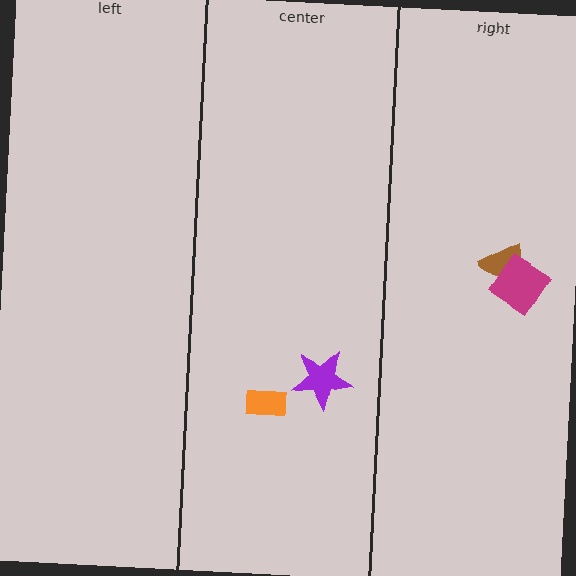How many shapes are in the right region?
2.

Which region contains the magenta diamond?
The right region.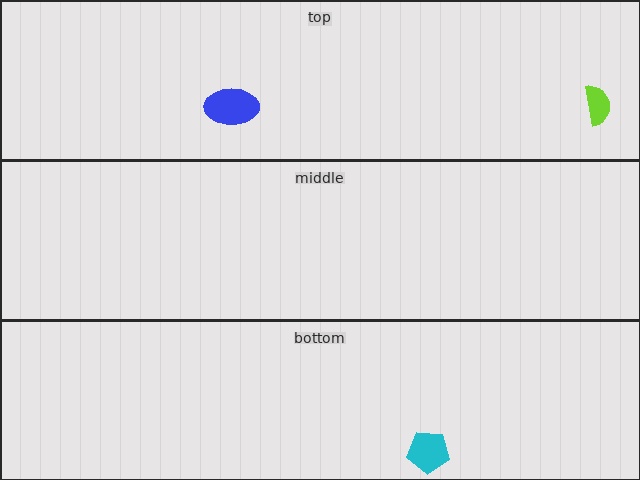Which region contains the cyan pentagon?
The bottom region.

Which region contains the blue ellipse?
The top region.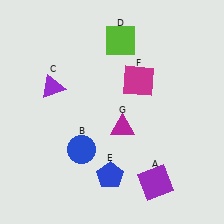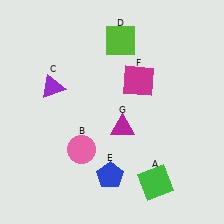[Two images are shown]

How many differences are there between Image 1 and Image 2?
There are 2 differences between the two images.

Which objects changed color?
A changed from purple to green. B changed from blue to pink.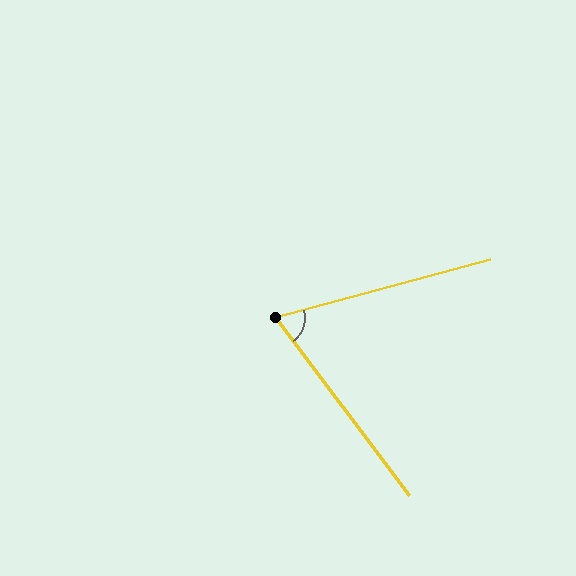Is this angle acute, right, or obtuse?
It is acute.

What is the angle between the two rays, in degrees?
Approximately 68 degrees.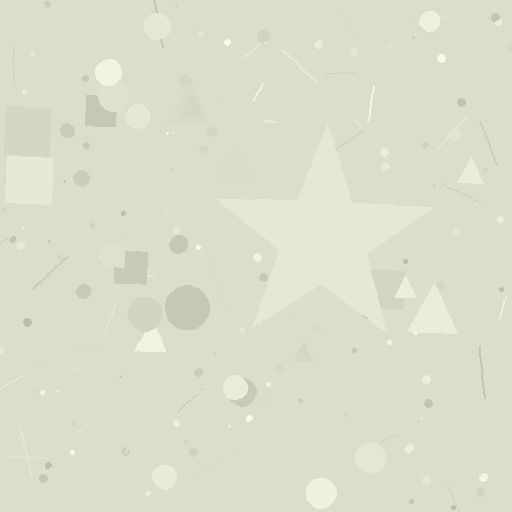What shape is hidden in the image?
A star is hidden in the image.